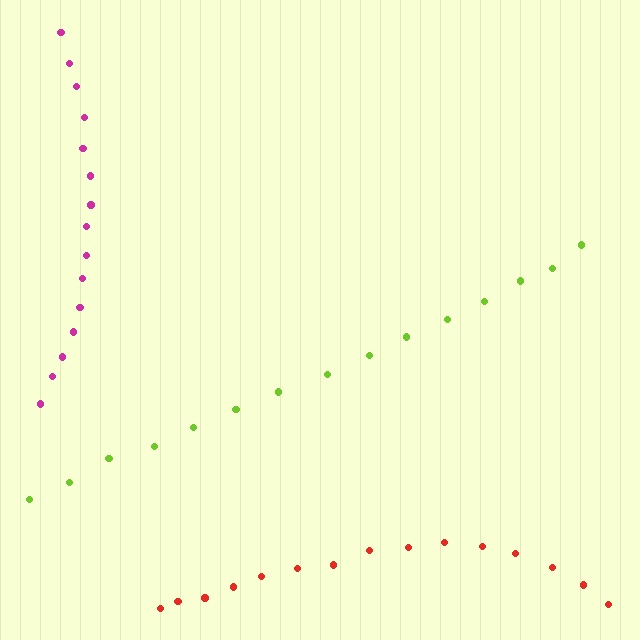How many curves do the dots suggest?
There are 3 distinct paths.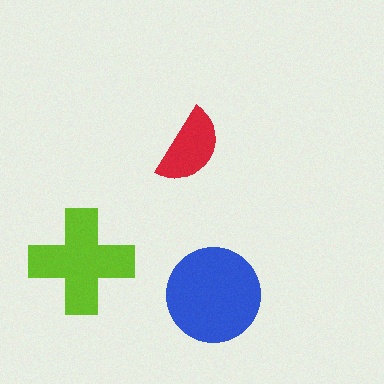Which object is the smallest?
The red semicircle.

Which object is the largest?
The blue circle.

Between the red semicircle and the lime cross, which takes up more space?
The lime cross.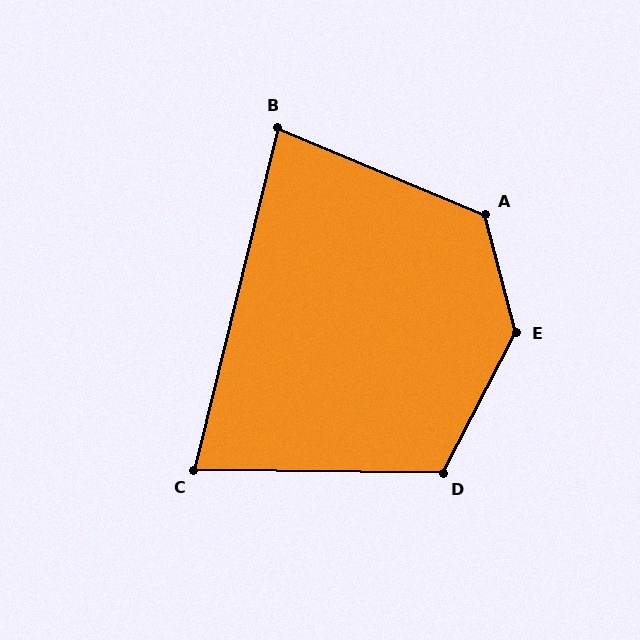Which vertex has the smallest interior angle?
C, at approximately 77 degrees.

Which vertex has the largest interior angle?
E, at approximately 138 degrees.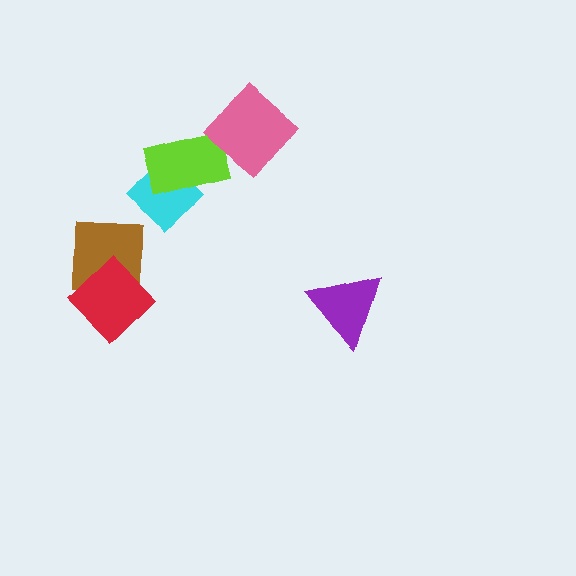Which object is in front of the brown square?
The red diamond is in front of the brown square.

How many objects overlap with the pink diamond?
1 object overlaps with the pink diamond.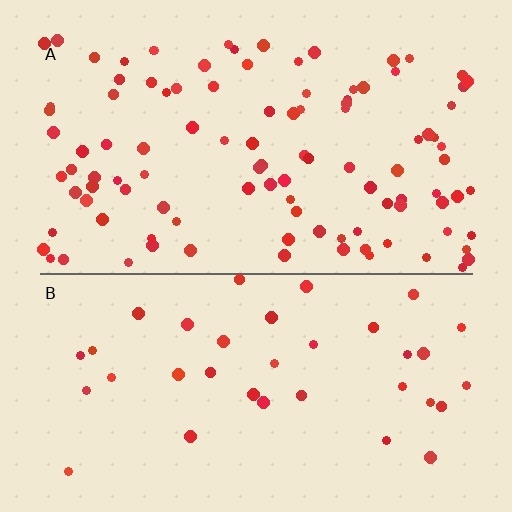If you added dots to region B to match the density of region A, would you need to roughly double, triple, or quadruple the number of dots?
Approximately triple.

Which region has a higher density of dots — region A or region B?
A (the top).